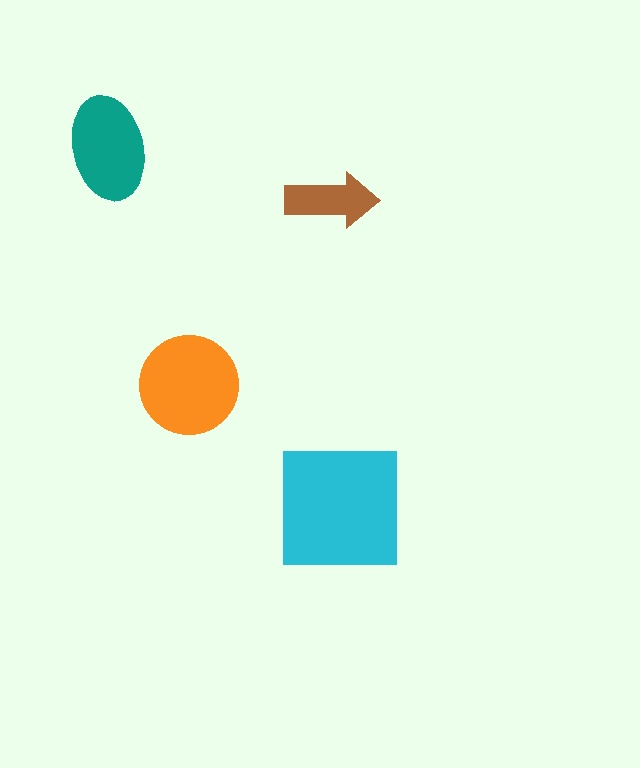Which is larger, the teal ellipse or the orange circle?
The orange circle.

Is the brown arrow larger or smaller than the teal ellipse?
Smaller.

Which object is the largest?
The cyan square.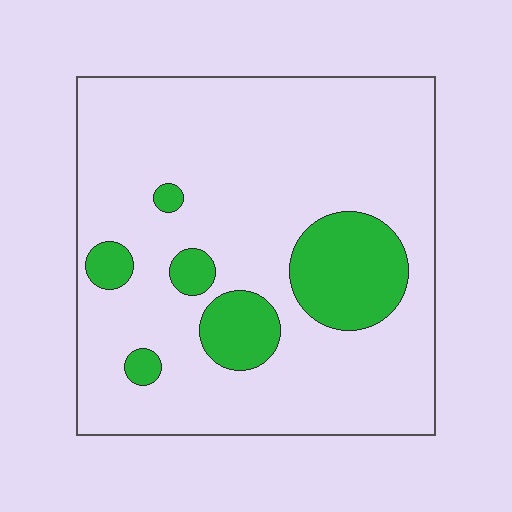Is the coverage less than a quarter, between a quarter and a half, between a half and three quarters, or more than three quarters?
Less than a quarter.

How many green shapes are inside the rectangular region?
6.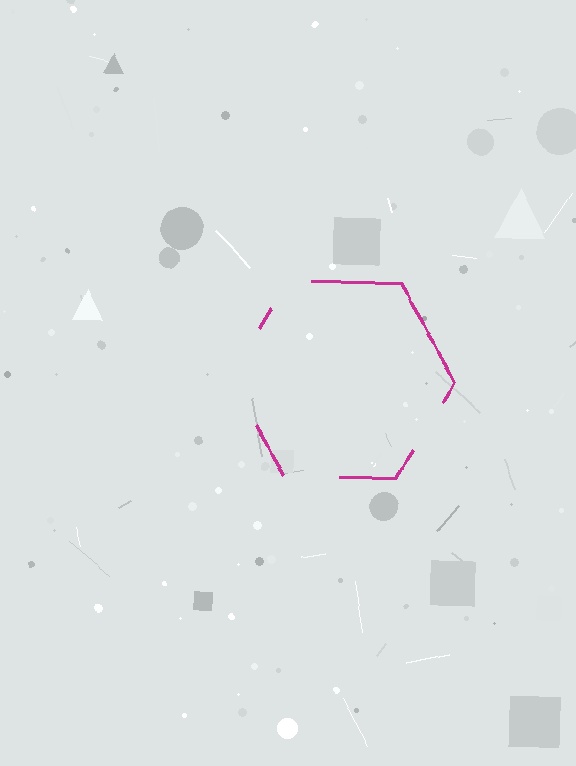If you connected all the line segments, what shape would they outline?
They would outline a hexagon.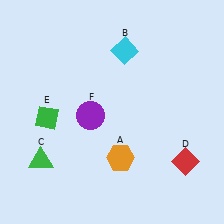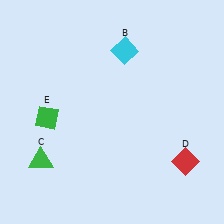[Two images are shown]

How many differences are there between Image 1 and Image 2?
There are 2 differences between the two images.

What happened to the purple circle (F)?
The purple circle (F) was removed in Image 2. It was in the bottom-left area of Image 1.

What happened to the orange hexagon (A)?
The orange hexagon (A) was removed in Image 2. It was in the bottom-right area of Image 1.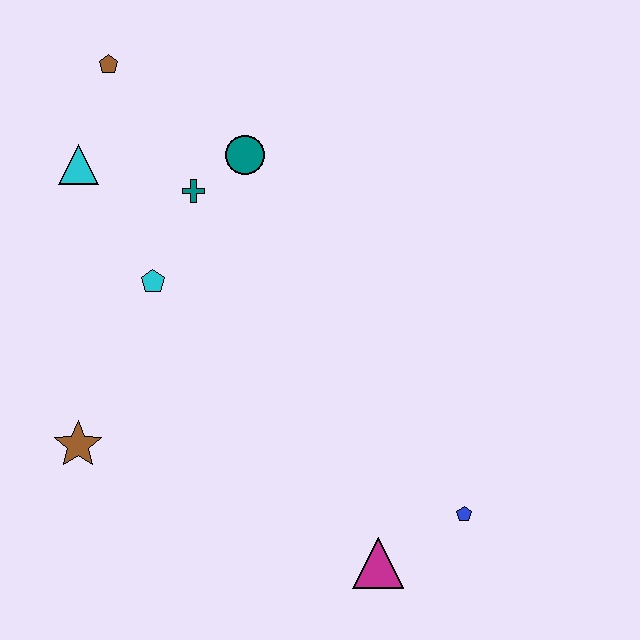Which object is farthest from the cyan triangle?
The blue pentagon is farthest from the cyan triangle.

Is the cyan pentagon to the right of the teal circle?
No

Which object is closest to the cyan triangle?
The brown pentagon is closest to the cyan triangle.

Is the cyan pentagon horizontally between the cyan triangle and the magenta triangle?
Yes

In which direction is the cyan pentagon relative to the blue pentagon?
The cyan pentagon is to the left of the blue pentagon.